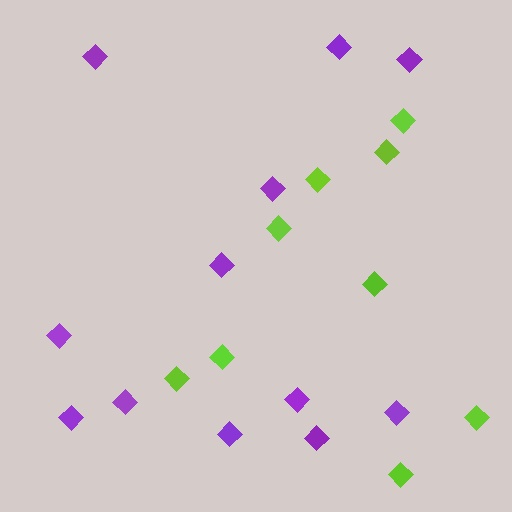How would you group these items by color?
There are 2 groups: one group of purple diamonds (12) and one group of lime diamonds (9).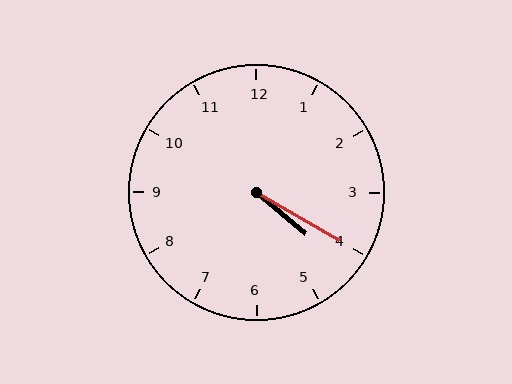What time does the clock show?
4:20.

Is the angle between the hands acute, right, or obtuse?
It is acute.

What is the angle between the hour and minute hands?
Approximately 10 degrees.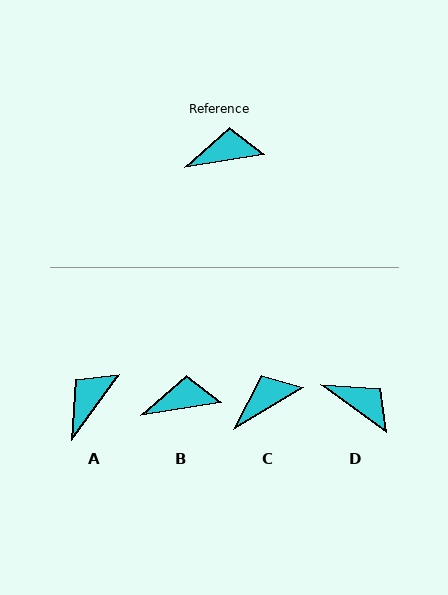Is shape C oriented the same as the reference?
No, it is off by about 21 degrees.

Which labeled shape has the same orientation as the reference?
B.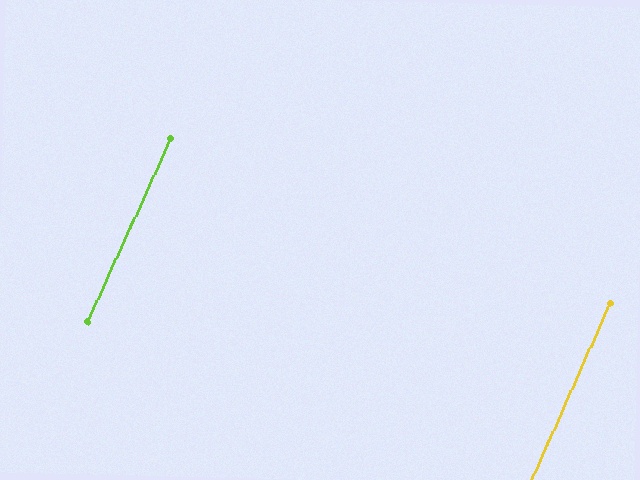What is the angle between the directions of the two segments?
Approximately 1 degree.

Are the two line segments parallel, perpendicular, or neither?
Parallel — their directions differ by only 0.6°.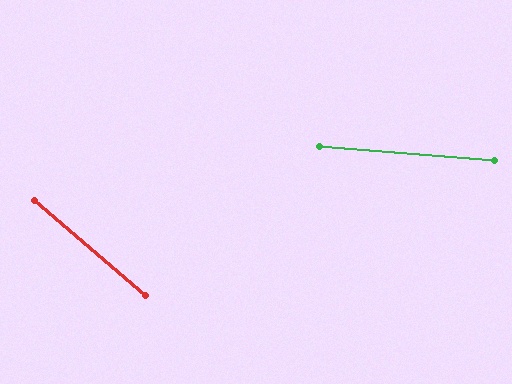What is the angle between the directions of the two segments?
Approximately 36 degrees.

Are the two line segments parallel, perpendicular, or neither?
Neither parallel nor perpendicular — they differ by about 36°.